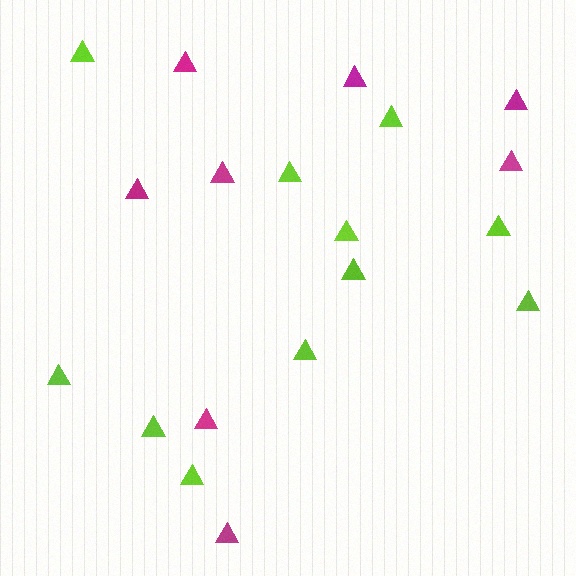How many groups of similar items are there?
There are 2 groups: one group of magenta triangles (8) and one group of lime triangles (11).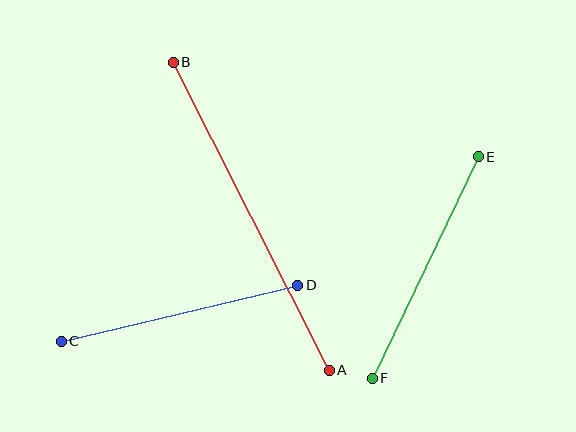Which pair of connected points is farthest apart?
Points A and B are farthest apart.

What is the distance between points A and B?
The distance is approximately 345 pixels.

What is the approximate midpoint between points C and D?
The midpoint is at approximately (179, 313) pixels.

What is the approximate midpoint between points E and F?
The midpoint is at approximately (425, 268) pixels.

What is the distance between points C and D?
The distance is approximately 243 pixels.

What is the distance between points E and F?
The distance is approximately 246 pixels.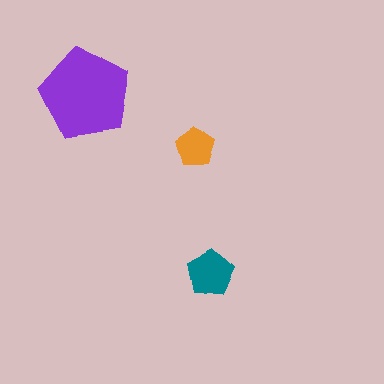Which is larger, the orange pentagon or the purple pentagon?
The purple one.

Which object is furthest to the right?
The teal pentagon is rightmost.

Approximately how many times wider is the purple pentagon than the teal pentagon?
About 2 times wider.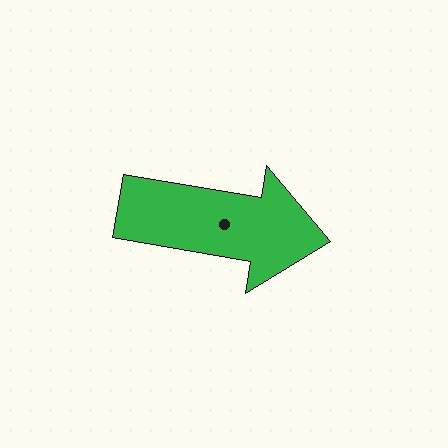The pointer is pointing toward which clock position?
Roughly 3 o'clock.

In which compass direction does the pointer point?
East.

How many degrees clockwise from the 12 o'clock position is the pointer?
Approximately 100 degrees.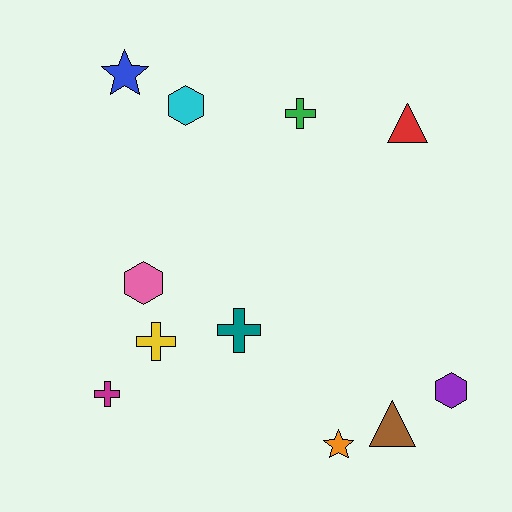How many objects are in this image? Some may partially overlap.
There are 11 objects.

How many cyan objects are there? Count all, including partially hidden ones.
There is 1 cyan object.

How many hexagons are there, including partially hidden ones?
There are 3 hexagons.